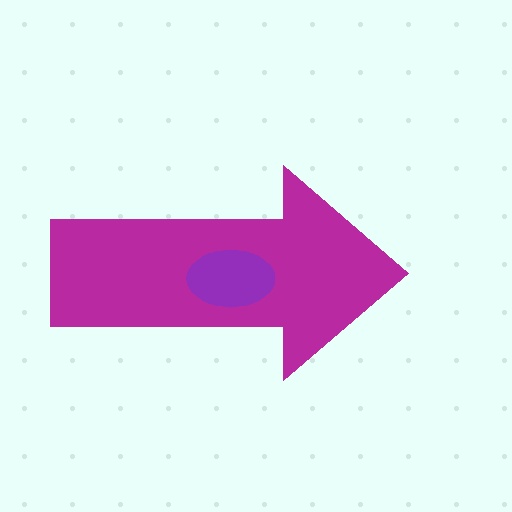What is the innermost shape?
The purple ellipse.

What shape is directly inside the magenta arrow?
The purple ellipse.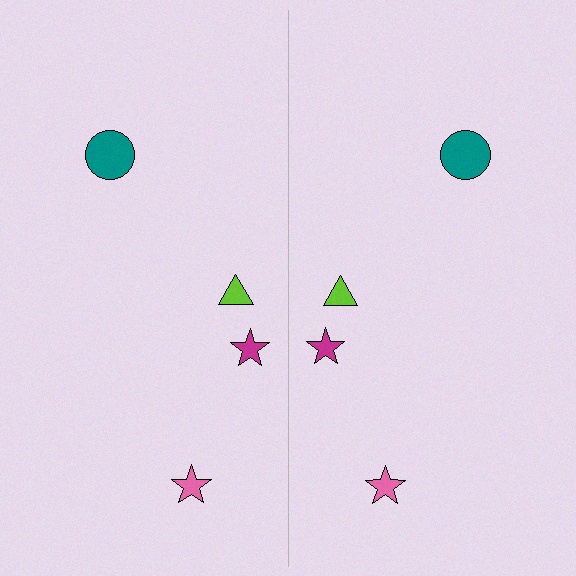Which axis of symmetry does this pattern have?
The pattern has a vertical axis of symmetry running through the center of the image.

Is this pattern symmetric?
Yes, this pattern has bilateral (reflection) symmetry.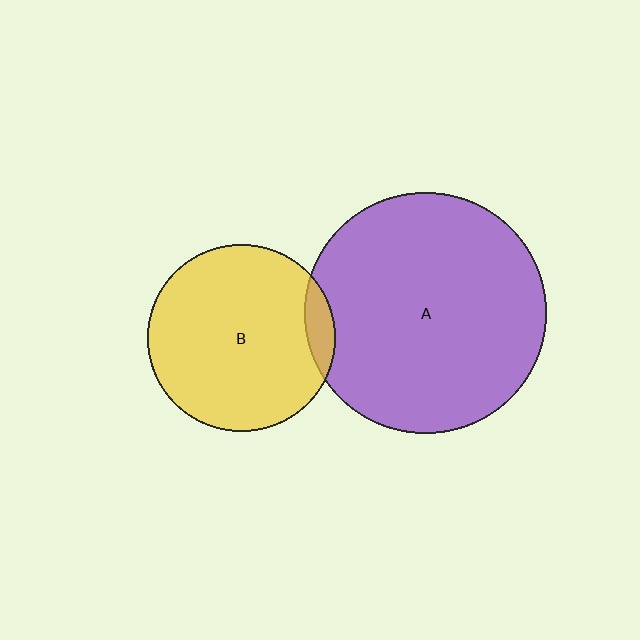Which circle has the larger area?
Circle A (purple).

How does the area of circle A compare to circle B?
Approximately 1.7 times.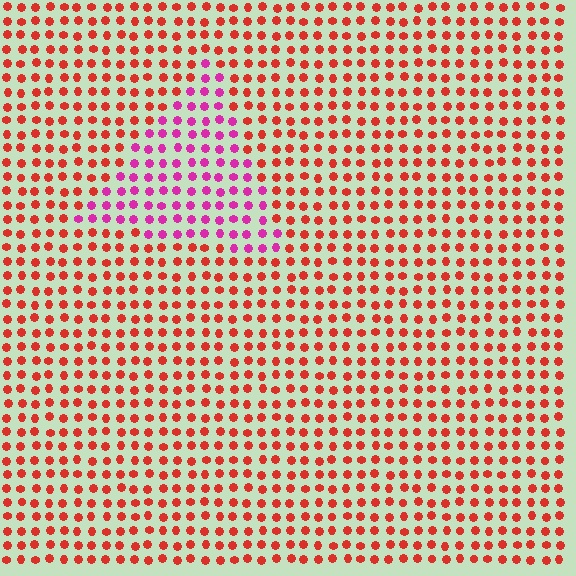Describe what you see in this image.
The image is filled with small red elements in a uniform arrangement. A triangle-shaped region is visible where the elements are tinted to a slightly different hue, forming a subtle color boundary.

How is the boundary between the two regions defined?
The boundary is defined purely by a slight shift in hue (about 46 degrees). Spacing, size, and orientation are identical on both sides.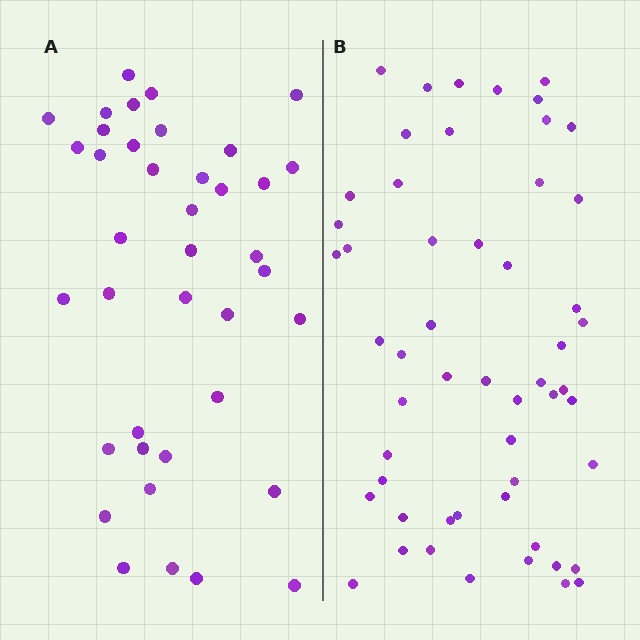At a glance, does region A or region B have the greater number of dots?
Region B (the right region) has more dots.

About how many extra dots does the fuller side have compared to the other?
Region B has approximately 15 more dots than region A.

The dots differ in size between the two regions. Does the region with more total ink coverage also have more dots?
No. Region A has more total ink coverage because its dots are larger, but region B actually contains more individual dots. Total area can be misleading — the number of items is what matters here.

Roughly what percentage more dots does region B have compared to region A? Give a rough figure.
About 40% more.